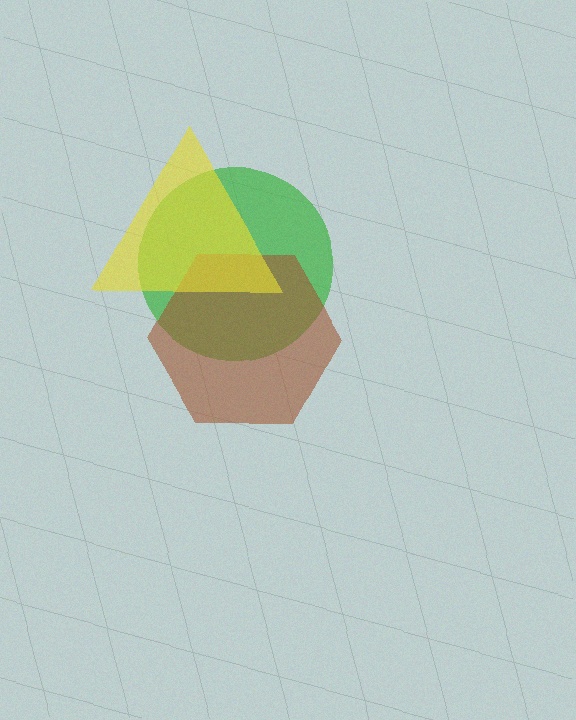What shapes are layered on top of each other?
The layered shapes are: a green circle, a brown hexagon, a yellow triangle.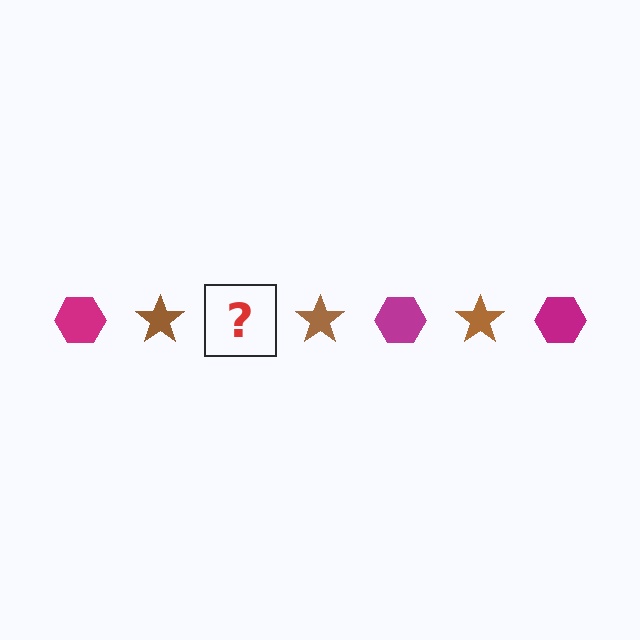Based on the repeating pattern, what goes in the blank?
The blank should be a magenta hexagon.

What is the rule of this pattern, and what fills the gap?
The rule is that the pattern alternates between magenta hexagon and brown star. The gap should be filled with a magenta hexagon.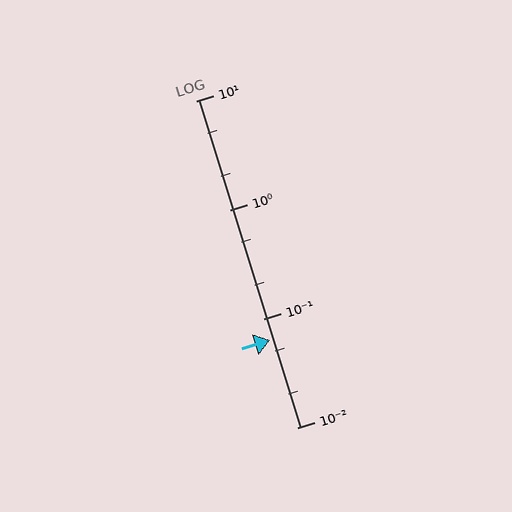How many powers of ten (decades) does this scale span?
The scale spans 3 decades, from 0.01 to 10.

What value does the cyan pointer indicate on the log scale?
The pointer indicates approximately 0.064.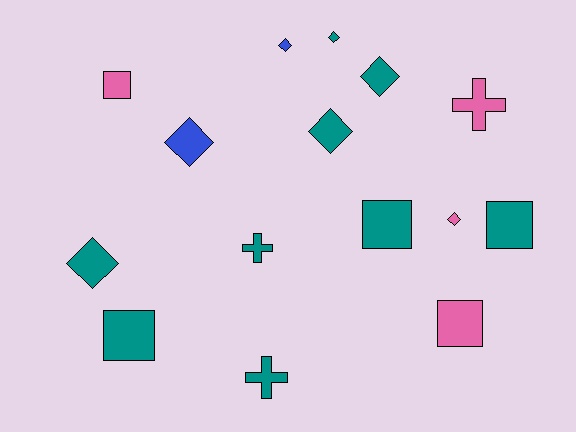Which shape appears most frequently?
Diamond, with 7 objects.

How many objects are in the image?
There are 15 objects.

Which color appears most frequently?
Teal, with 9 objects.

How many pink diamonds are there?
There is 1 pink diamond.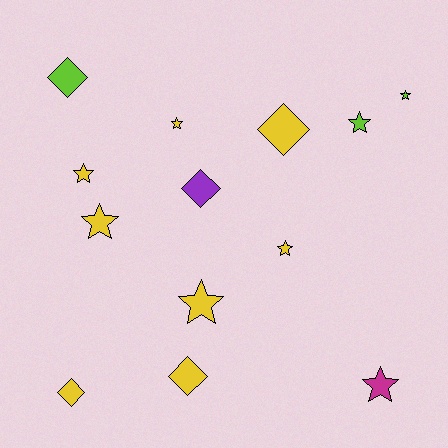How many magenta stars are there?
There is 1 magenta star.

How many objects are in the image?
There are 13 objects.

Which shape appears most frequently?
Star, with 8 objects.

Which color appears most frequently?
Yellow, with 8 objects.